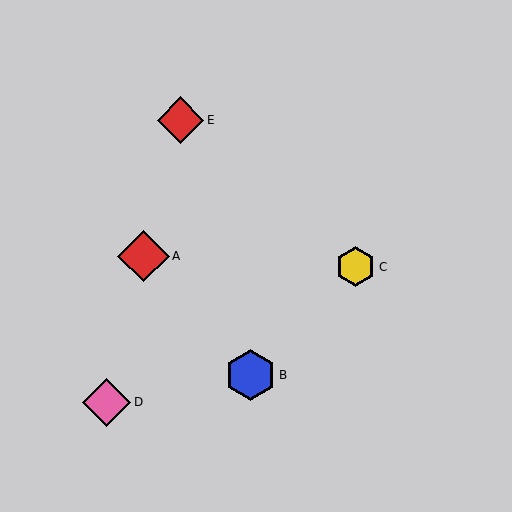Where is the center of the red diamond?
The center of the red diamond is at (181, 120).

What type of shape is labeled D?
Shape D is a pink diamond.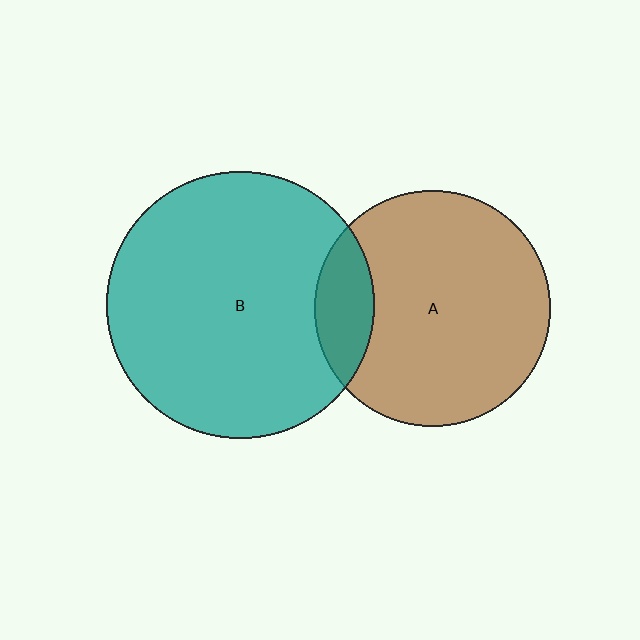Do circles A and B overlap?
Yes.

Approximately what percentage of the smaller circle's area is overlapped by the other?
Approximately 15%.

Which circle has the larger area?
Circle B (teal).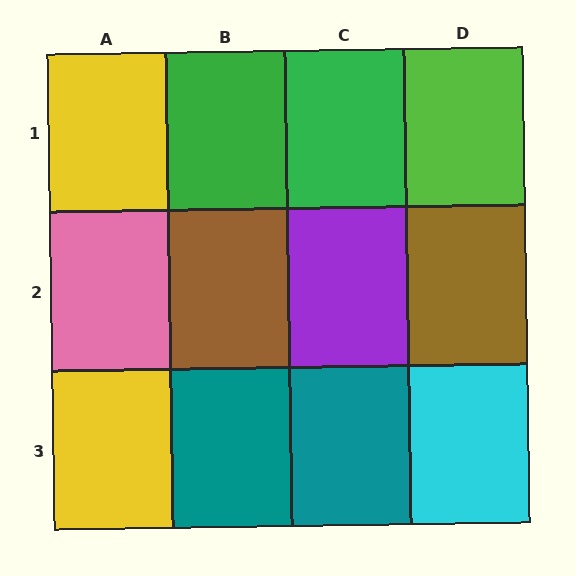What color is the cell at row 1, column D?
Lime.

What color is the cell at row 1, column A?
Yellow.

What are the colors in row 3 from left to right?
Yellow, teal, teal, cyan.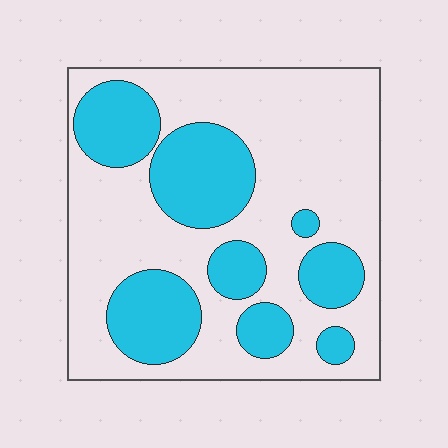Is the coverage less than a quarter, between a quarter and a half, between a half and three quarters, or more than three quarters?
Between a quarter and a half.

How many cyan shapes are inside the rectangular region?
8.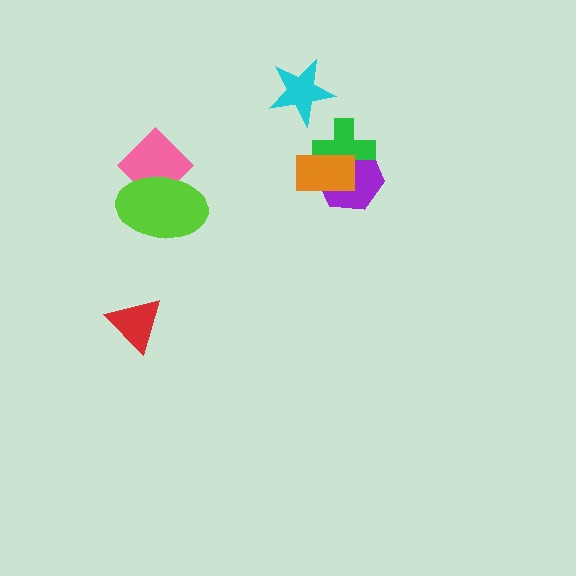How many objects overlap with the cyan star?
0 objects overlap with the cyan star.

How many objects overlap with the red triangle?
0 objects overlap with the red triangle.